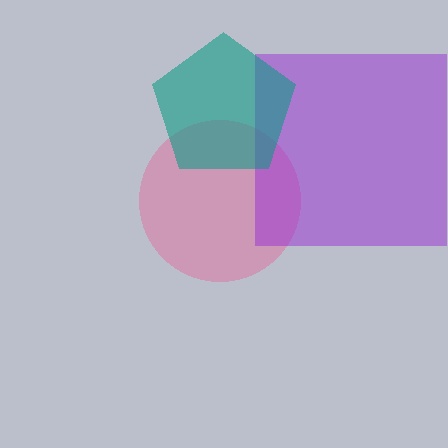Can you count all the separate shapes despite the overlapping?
Yes, there are 3 separate shapes.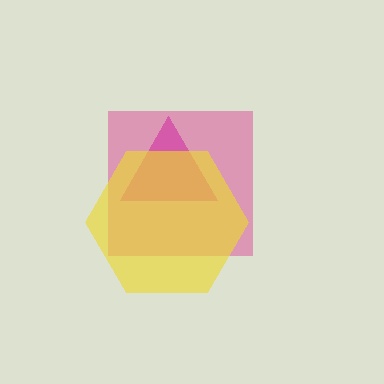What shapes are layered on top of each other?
The layered shapes are: a pink square, a magenta triangle, a yellow hexagon.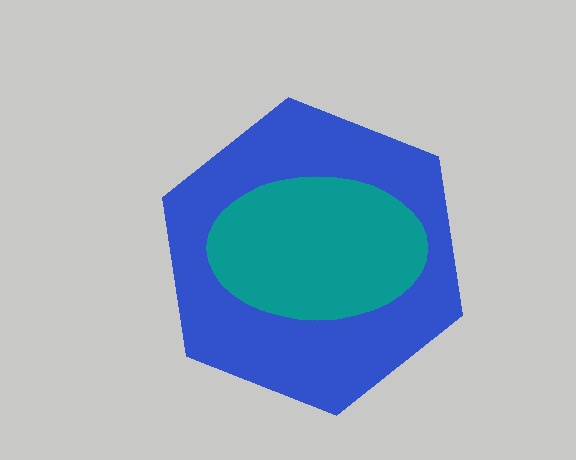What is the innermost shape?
The teal ellipse.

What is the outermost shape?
The blue hexagon.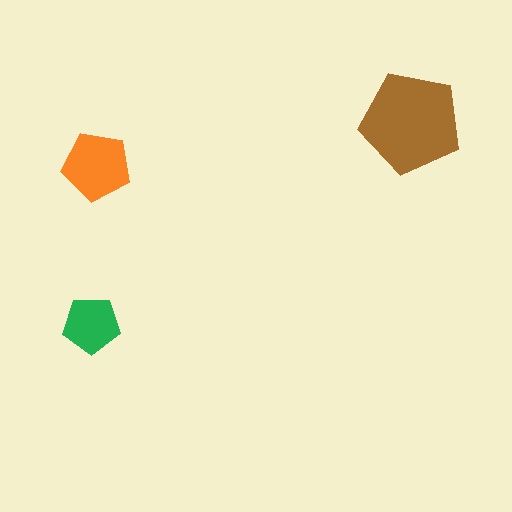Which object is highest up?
The brown pentagon is topmost.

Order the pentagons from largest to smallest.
the brown one, the orange one, the green one.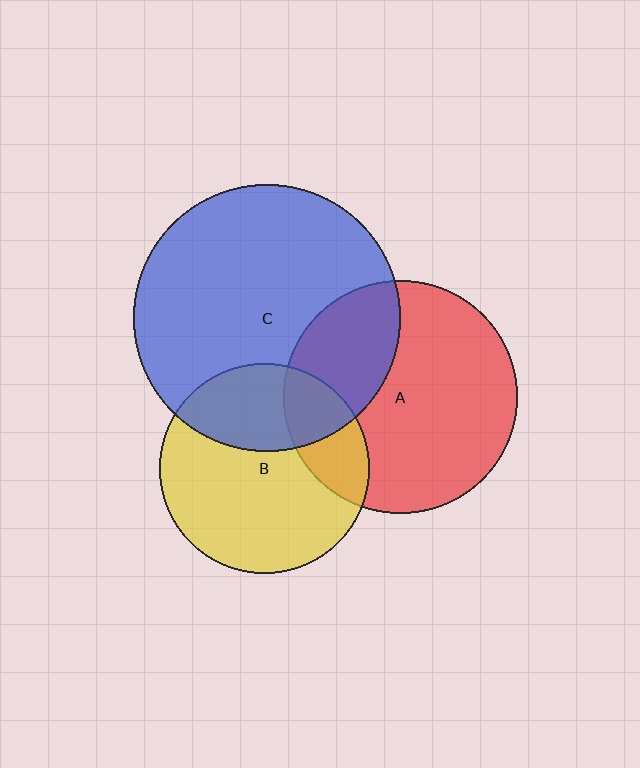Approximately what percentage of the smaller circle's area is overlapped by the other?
Approximately 20%.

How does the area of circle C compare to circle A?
Approximately 1.3 times.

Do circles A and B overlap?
Yes.